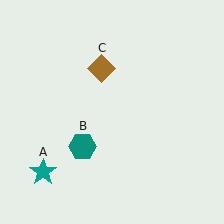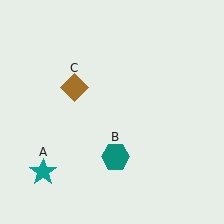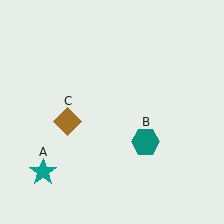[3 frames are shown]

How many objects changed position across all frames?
2 objects changed position: teal hexagon (object B), brown diamond (object C).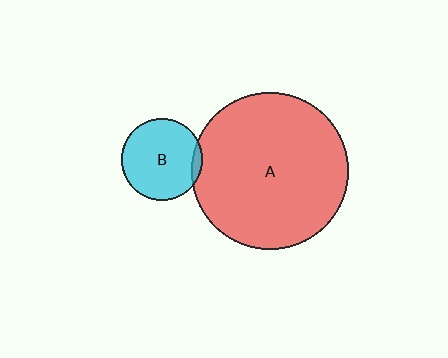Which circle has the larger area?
Circle A (red).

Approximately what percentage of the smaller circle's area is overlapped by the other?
Approximately 5%.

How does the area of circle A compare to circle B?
Approximately 3.7 times.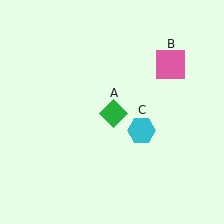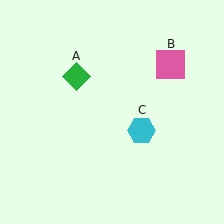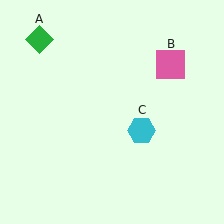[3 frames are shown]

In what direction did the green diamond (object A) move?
The green diamond (object A) moved up and to the left.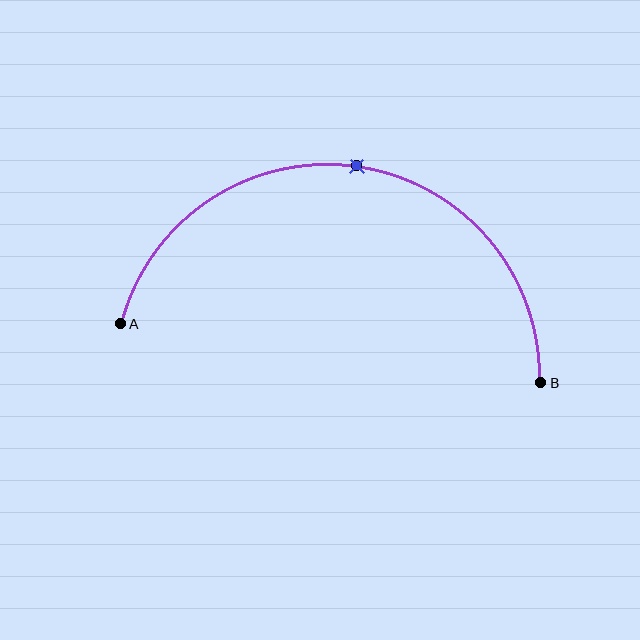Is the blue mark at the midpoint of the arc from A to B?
Yes. The blue mark lies on the arc at equal arc-length from both A and B — it is the arc midpoint.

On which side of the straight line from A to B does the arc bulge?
The arc bulges above the straight line connecting A and B.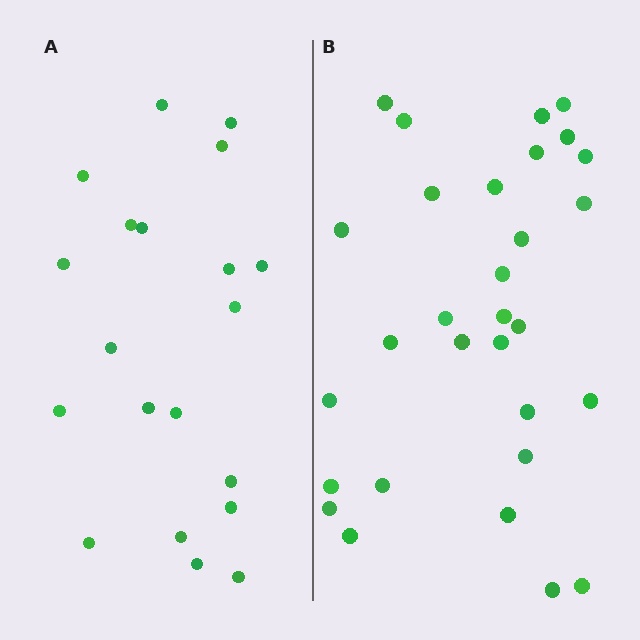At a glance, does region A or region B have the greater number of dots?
Region B (the right region) has more dots.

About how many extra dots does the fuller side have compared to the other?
Region B has roughly 10 or so more dots than region A.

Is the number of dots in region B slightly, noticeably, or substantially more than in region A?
Region B has substantially more. The ratio is roughly 1.5 to 1.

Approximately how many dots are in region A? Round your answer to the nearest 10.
About 20 dots.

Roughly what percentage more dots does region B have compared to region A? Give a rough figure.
About 50% more.